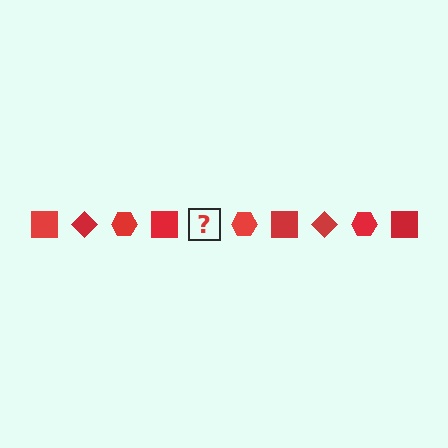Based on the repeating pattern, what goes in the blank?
The blank should be a red diamond.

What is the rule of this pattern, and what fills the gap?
The rule is that the pattern cycles through square, diamond, hexagon shapes in red. The gap should be filled with a red diamond.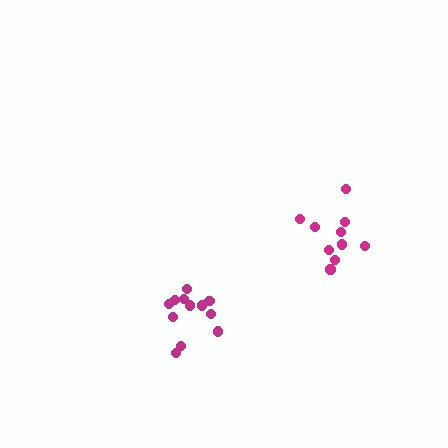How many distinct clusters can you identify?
There are 2 distinct clusters.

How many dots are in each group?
Group 1: 10 dots, Group 2: 12 dots (22 total).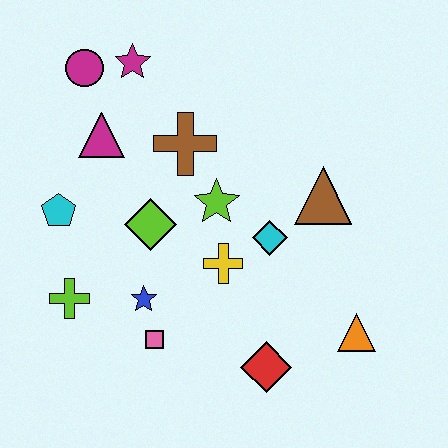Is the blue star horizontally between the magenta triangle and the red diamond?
Yes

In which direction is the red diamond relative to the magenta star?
The red diamond is below the magenta star.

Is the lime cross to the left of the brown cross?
Yes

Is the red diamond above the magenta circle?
No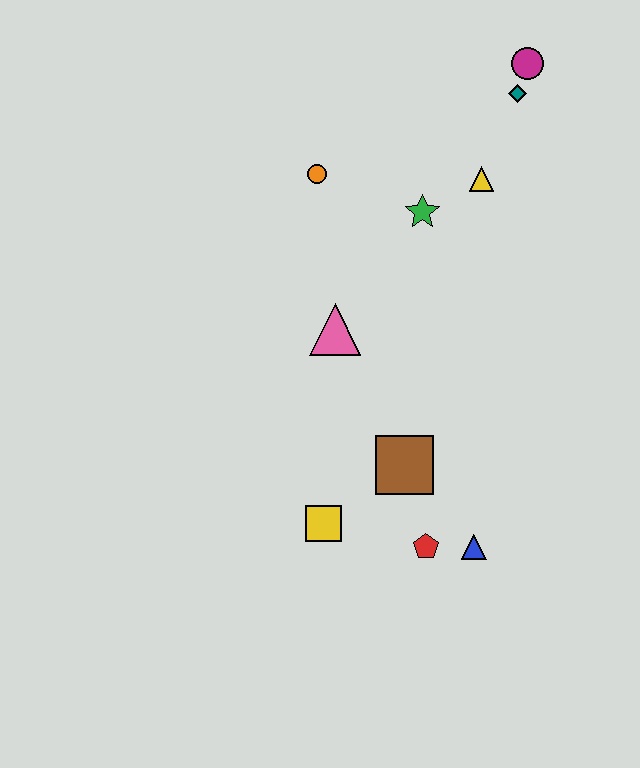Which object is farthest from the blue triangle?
The magenta circle is farthest from the blue triangle.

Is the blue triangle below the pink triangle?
Yes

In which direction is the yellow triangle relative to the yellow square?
The yellow triangle is above the yellow square.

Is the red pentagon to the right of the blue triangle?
No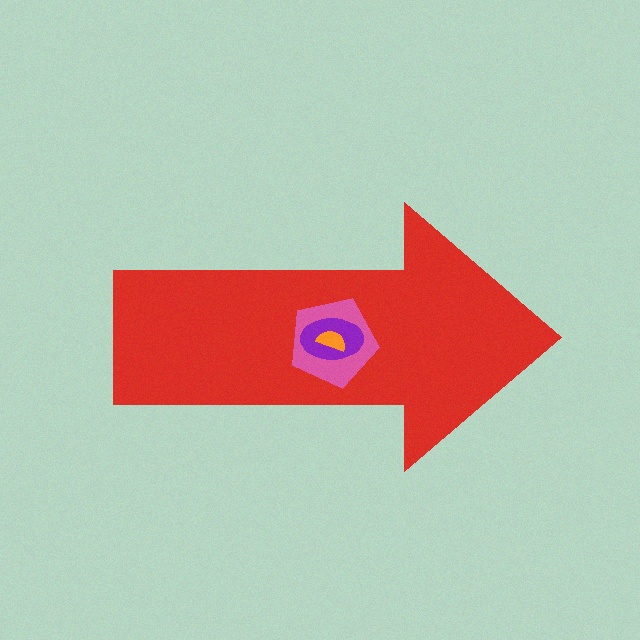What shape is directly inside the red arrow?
The pink pentagon.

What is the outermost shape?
The red arrow.